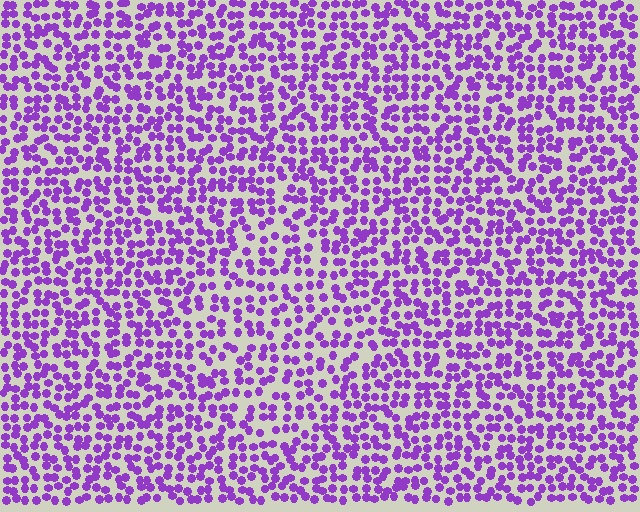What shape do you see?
I see a diamond.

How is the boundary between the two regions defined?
The boundary is defined by a change in element density (approximately 1.4x ratio). All elements are the same color, size, and shape.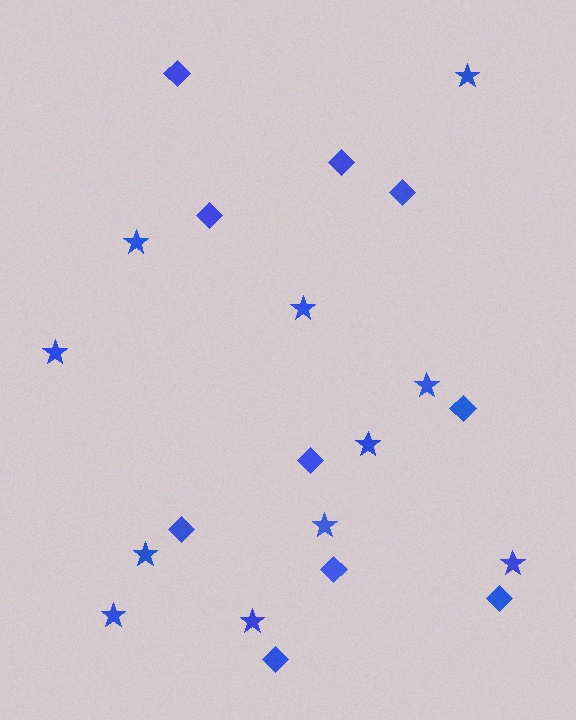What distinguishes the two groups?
There are 2 groups: one group of stars (11) and one group of diamonds (10).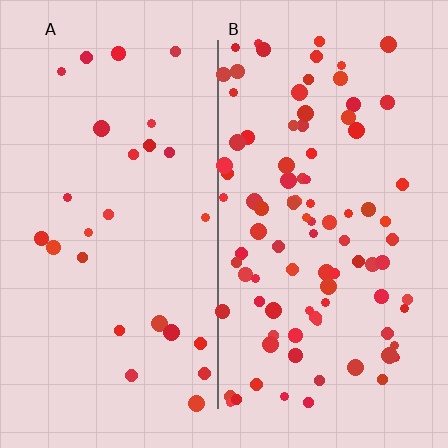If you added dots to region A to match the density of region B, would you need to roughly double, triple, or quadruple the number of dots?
Approximately quadruple.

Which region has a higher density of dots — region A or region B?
B (the right).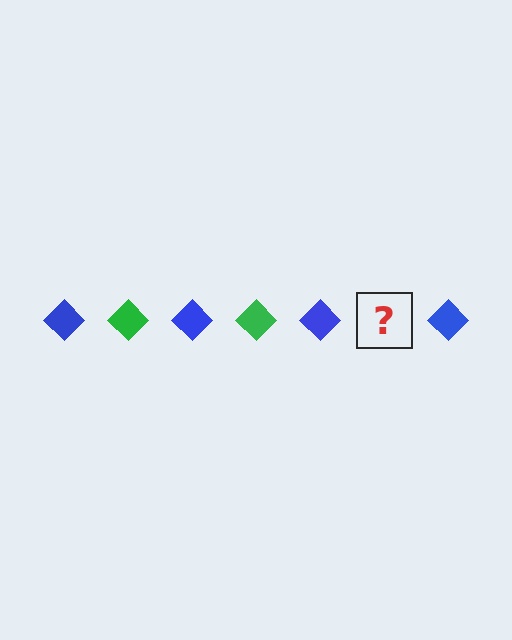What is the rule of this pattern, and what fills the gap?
The rule is that the pattern cycles through blue, green diamonds. The gap should be filled with a green diamond.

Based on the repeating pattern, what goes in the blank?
The blank should be a green diamond.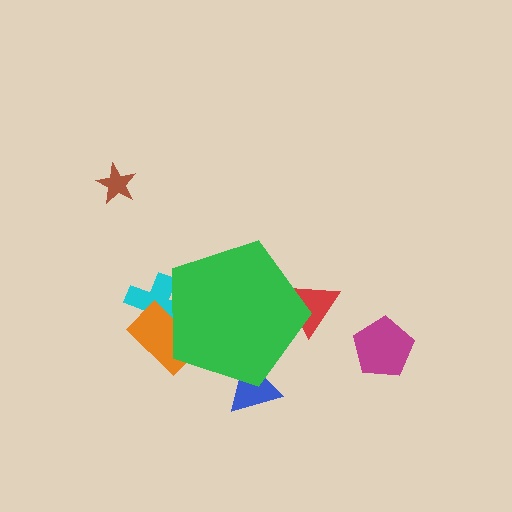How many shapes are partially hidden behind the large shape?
4 shapes are partially hidden.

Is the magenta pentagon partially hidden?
No, the magenta pentagon is fully visible.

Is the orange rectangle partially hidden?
Yes, the orange rectangle is partially hidden behind the green pentagon.